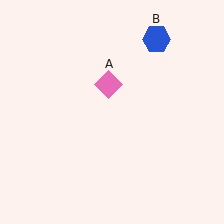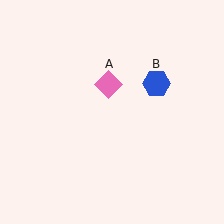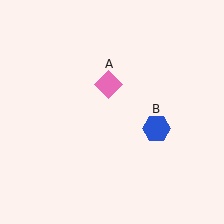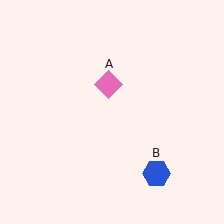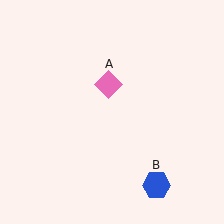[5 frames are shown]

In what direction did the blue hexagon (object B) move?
The blue hexagon (object B) moved down.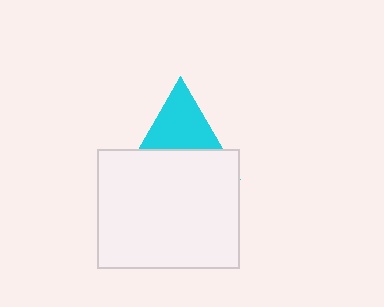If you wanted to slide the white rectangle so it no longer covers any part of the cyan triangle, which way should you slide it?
Slide it down — that is the most direct way to separate the two shapes.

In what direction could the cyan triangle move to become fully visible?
The cyan triangle could move up. That would shift it out from behind the white rectangle entirely.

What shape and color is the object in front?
The object in front is a white rectangle.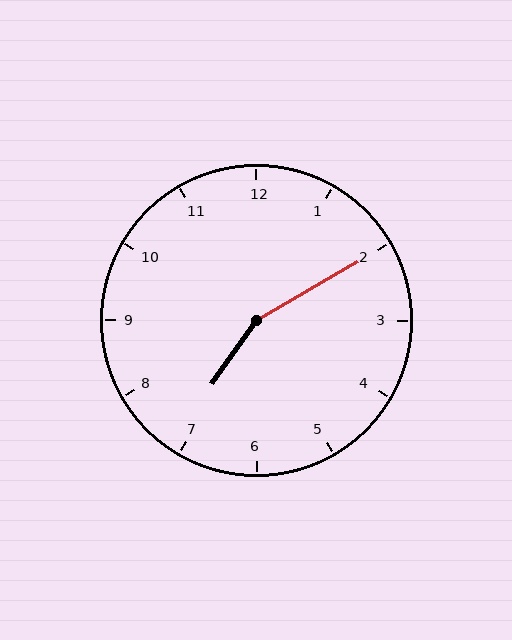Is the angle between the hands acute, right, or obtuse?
It is obtuse.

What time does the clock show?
7:10.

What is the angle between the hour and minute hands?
Approximately 155 degrees.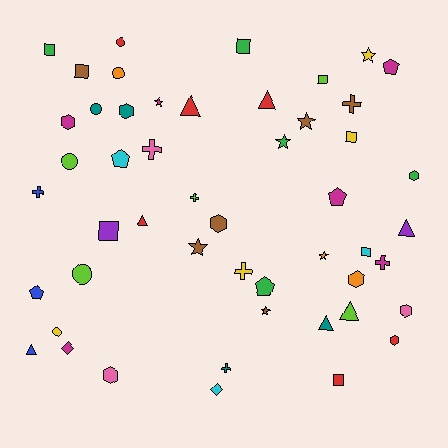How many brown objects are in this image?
There are 6 brown objects.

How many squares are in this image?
There are 8 squares.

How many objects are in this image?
There are 50 objects.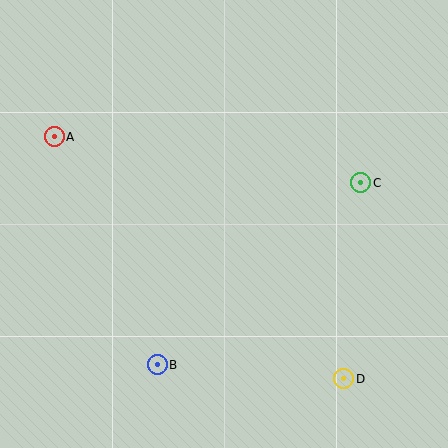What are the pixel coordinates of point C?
Point C is at (361, 183).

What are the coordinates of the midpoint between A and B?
The midpoint between A and B is at (106, 251).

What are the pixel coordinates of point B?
Point B is at (157, 365).